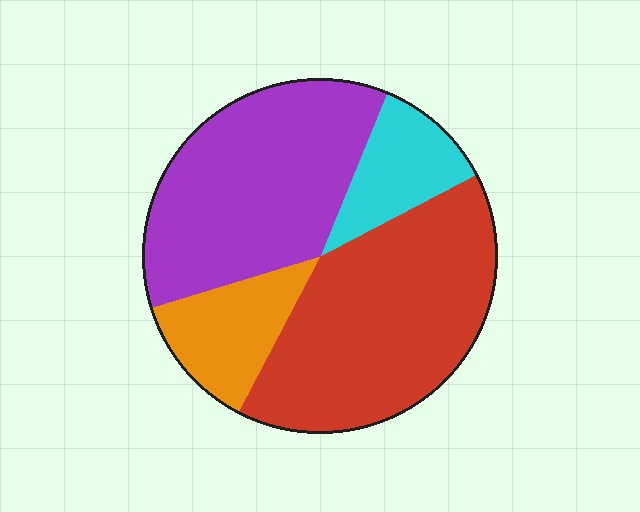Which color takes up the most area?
Red, at roughly 40%.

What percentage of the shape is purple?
Purple takes up about three eighths (3/8) of the shape.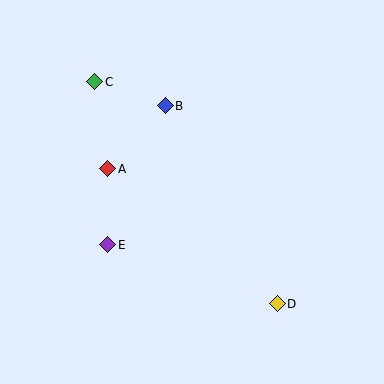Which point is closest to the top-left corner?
Point C is closest to the top-left corner.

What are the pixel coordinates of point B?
Point B is at (165, 106).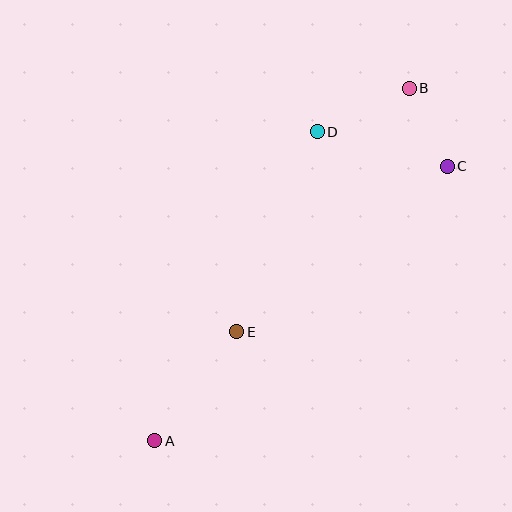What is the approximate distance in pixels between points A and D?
The distance between A and D is approximately 349 pixels.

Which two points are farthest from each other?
Points A and B are farthest from each other.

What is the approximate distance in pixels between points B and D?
The distance between B and D is approximately 102 pixels.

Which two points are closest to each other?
Points B and C are closest to each other.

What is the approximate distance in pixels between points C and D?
The distance between C and D is approximately 135 pixels.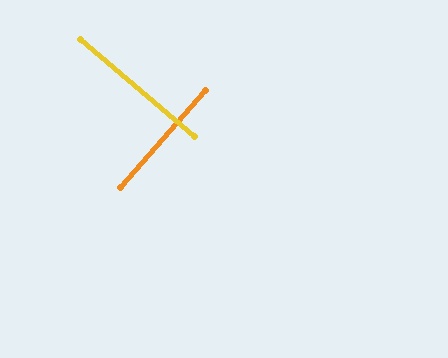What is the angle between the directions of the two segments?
Approximately 89 degrees.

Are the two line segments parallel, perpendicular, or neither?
Perpendicular — they meet at approximately 89°.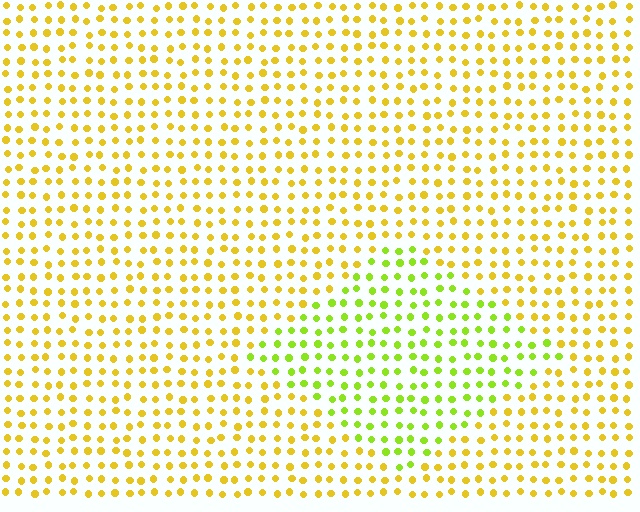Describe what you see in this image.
The image is filled with small yellow elements in a uniform arrangement. A diamond-shaped region is visible where the elements are tinted to a slightly different hue, forming a subtle color boundary.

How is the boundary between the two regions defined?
The boundary is defined purely by a slight shift in hue (about 37 degrees). Spacing, size, and orientation are identical on both sides.